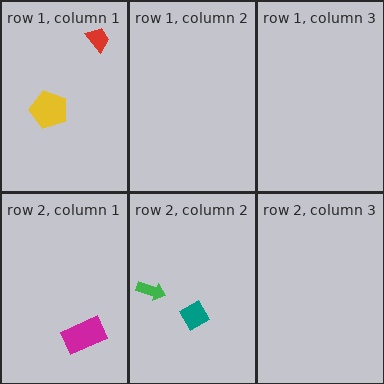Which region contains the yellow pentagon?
The row 1, column 1 region.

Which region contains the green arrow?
The row 2, column 2 region.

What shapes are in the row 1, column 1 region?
The yellow pentagon, the red trapezoid.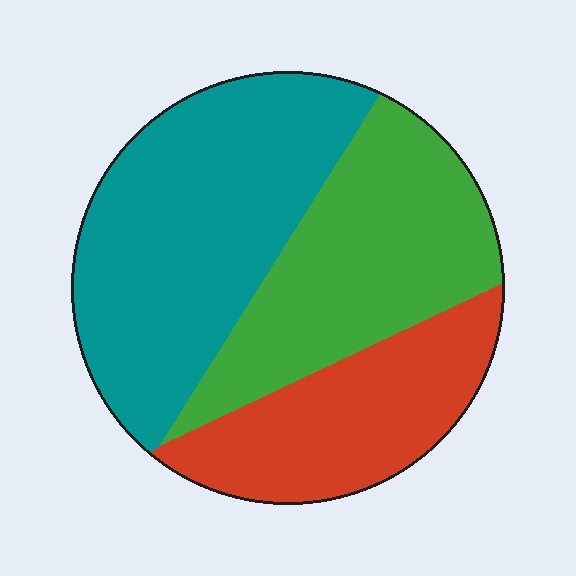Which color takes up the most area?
Teal, at roughly 45%.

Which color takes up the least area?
Red, at roughly 25%.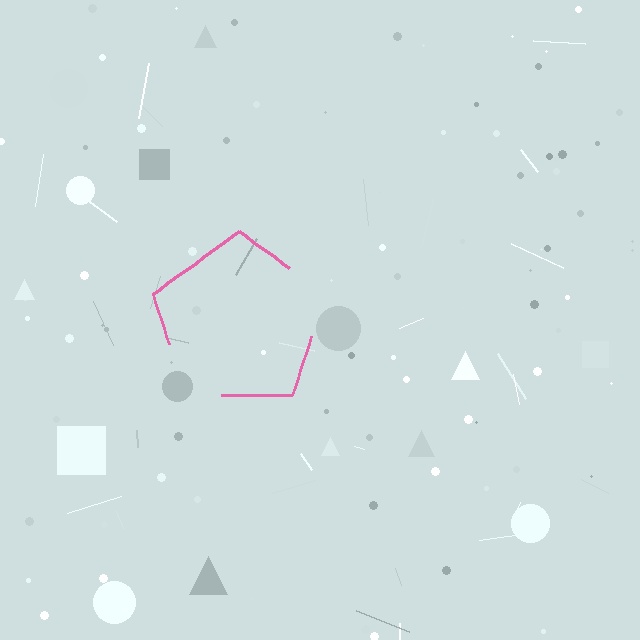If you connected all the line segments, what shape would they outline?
They would outline a pentagon.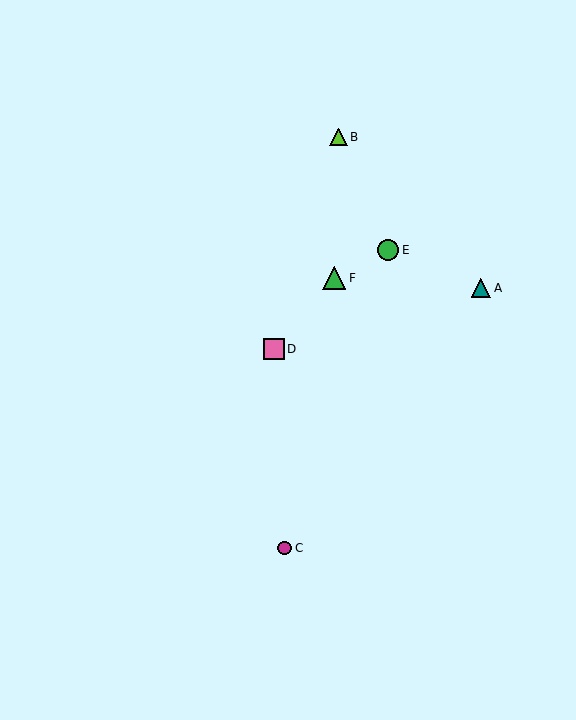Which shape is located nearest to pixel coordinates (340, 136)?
The lime triangle (labeled B) at (339, 137) is nearest to that location.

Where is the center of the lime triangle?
The center of the lime triangle is at (339, 137).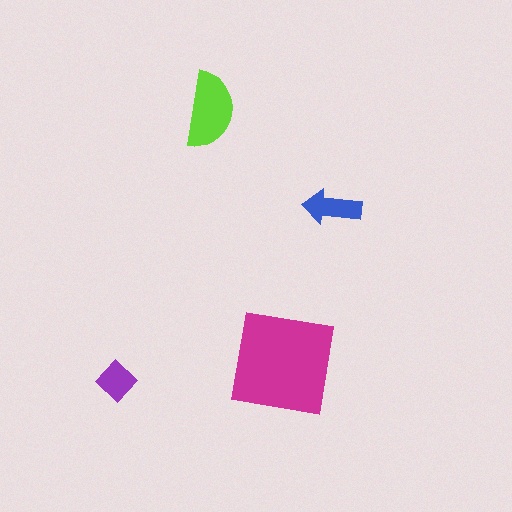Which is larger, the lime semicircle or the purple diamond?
The lime semicircle.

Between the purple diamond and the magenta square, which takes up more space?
The magenta square.